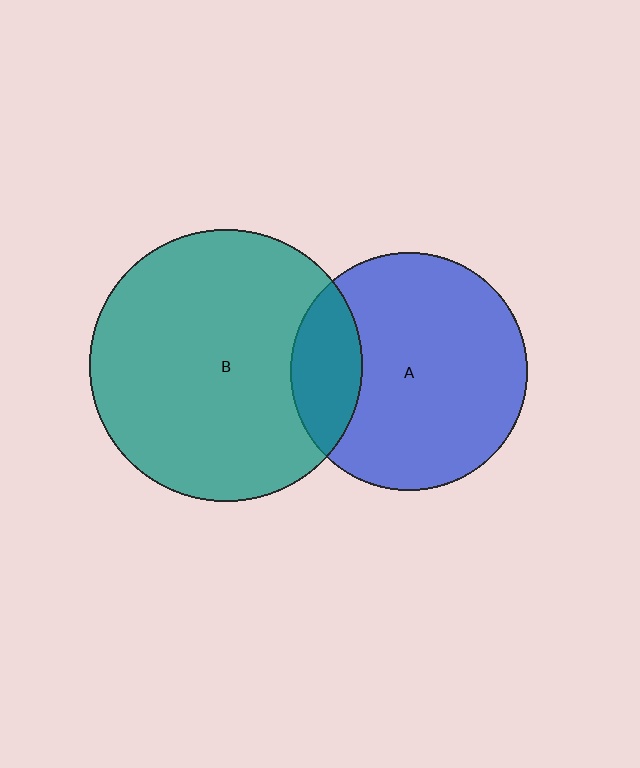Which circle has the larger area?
Circle B (teal).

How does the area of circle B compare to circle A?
Approximately 1.3 times.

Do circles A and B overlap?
Yes.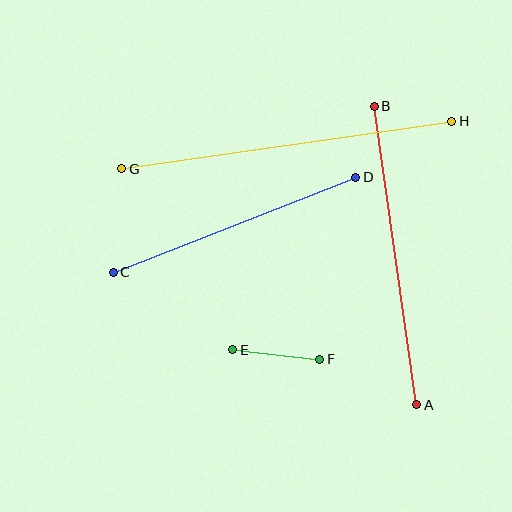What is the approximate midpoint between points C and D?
The midpoint is at approximately (235, 225) pixels.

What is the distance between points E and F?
The distance is approximately 88 pixels.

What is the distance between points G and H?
The distance is approximately 333 pixels.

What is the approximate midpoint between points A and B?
The midpoint is at approximately (396, 255) pixels.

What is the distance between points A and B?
The distance is approximately 302 pixels.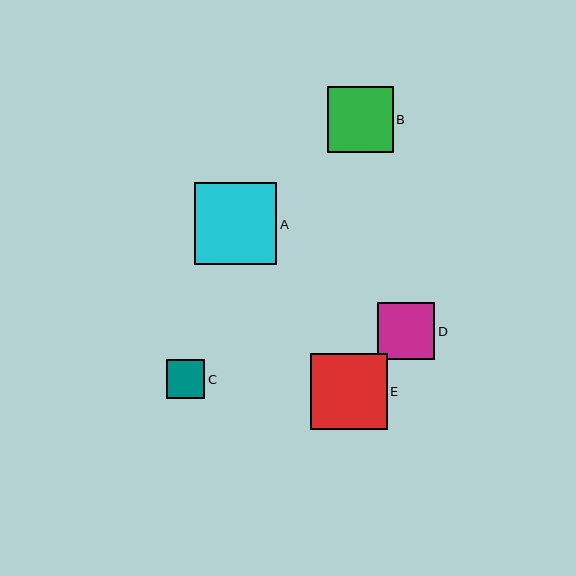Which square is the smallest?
Square C is the smallest with a size of approximately 39 pixels.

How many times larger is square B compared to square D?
Square B is approximately 1.2 times the size of square D.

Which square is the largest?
Square A is the largest with a size of approximately 82 pixels.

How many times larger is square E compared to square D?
Square E is approximately 1.3 times the size of square D.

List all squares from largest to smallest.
From largest to smallest: A, E, B, D, C.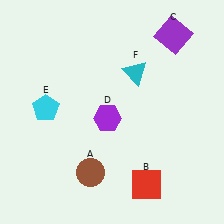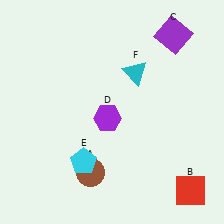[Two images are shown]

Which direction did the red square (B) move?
The red square (B) moved right.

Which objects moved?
The objects that moved are: the red square (B), the cyan pentagon (E).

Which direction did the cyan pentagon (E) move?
The cyan pentagon (E) moved down.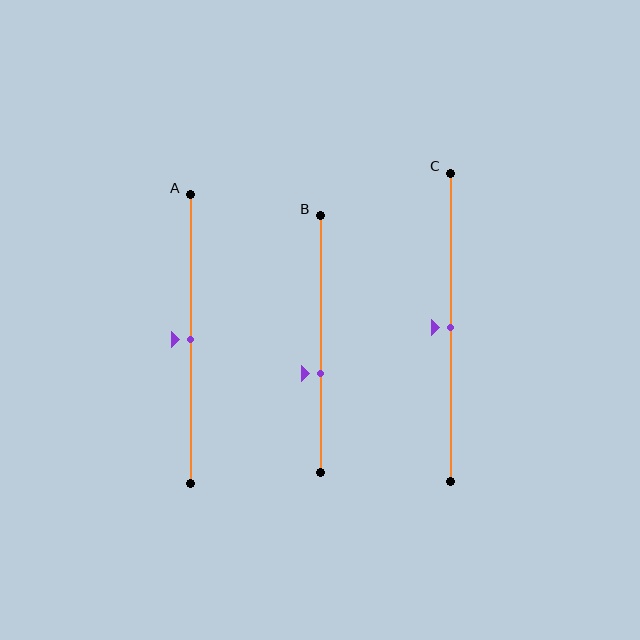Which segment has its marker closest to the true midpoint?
Segment A has its marker closest to the true midpoint.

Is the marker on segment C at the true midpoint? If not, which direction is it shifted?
Yes, the marker on segment C is at the true midpoint.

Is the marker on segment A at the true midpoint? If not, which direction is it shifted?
Yes, the marker on segment A is at the true midpoint.